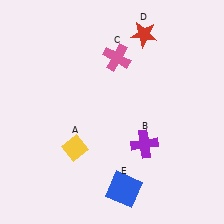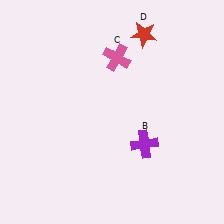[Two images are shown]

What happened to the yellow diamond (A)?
The yellow diamond (A) was removed in Image 2. It was in the bottom-left area of Image 1.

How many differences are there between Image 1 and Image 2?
There are 2 differences between the two images.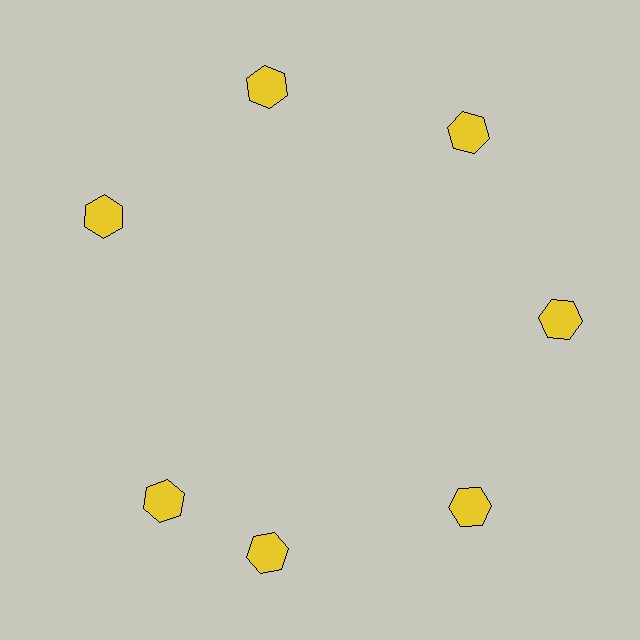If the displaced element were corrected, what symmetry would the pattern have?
It would have 7-fold rotational symmetry — the pattern would map onto itself every 51 degrees.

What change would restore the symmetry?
The symmetry would be restored by rotating it back into even spacing with its neighbors so that all 7 hexagons sit at equal angles and equal distance from the center.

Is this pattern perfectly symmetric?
No. The 7 yellow hexagons are arranged in a ring, but one element near the 8 o'clock position is rotated out of alignment along the ring, breaking the 7-fold rotational symmetry.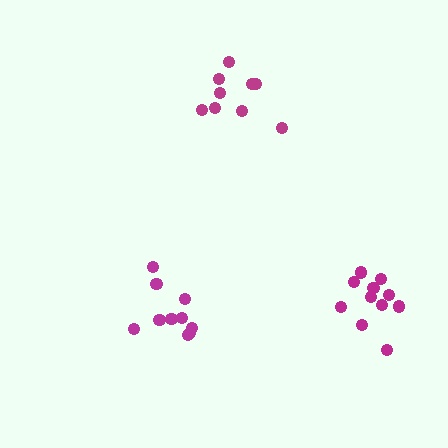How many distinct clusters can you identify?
There are 3 distinct clusters.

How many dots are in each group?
Group 1: 11 dots, Group 2: 9 dots, Group 3: 10 dots (30 total).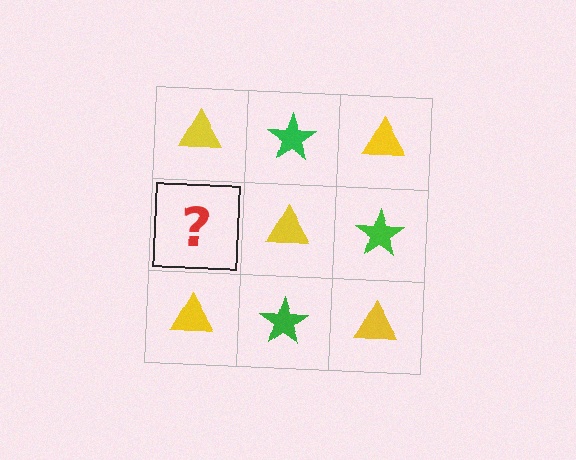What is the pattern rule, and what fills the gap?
The rule is that it alternates yellow triangle and green star in a checkerboard pattern. The gap should be filled with a green star.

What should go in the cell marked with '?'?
The missing cell should contain a green star.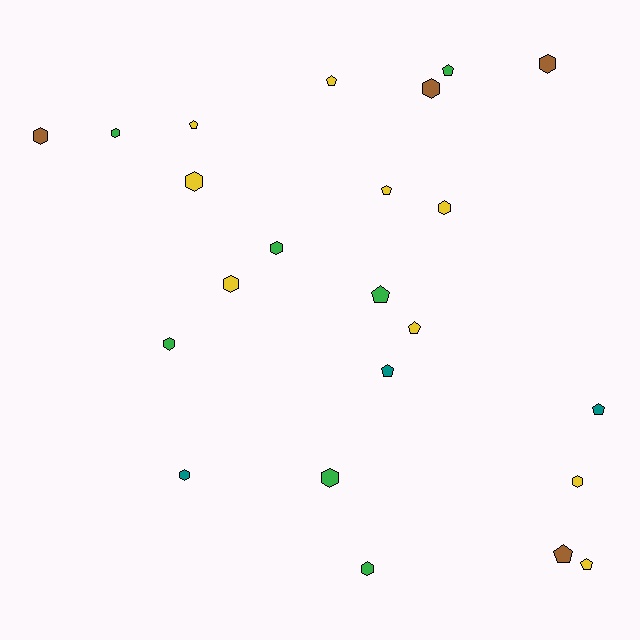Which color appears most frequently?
Yellow, with 9 objects.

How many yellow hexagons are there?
There are 4 yellow hexagons.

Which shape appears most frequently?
Hexagon, with 13 objects.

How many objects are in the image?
There are 23 objects.